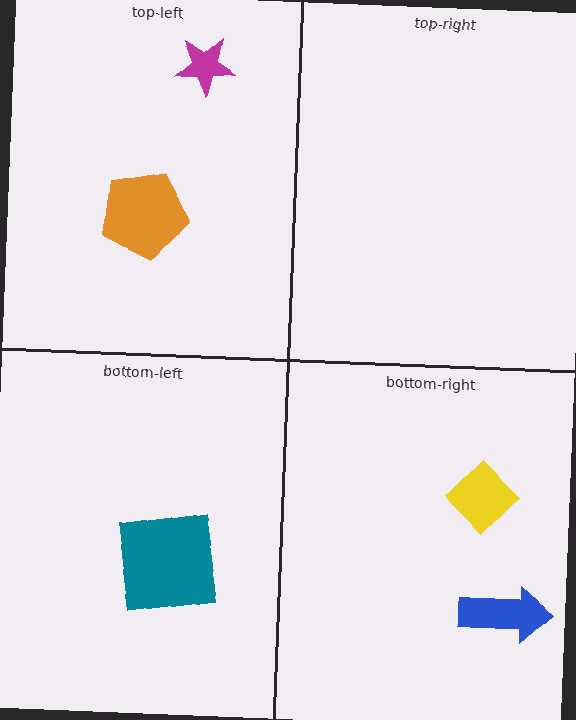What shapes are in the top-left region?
The magenta star, the orange pentagon.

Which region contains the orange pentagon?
The top-left region.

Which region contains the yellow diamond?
The bottom-right region.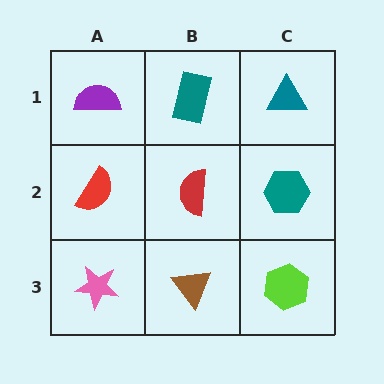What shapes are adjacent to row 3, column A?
A red semicircle (row 2, column A), a brown triangle (row 3, column B).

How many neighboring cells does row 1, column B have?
3.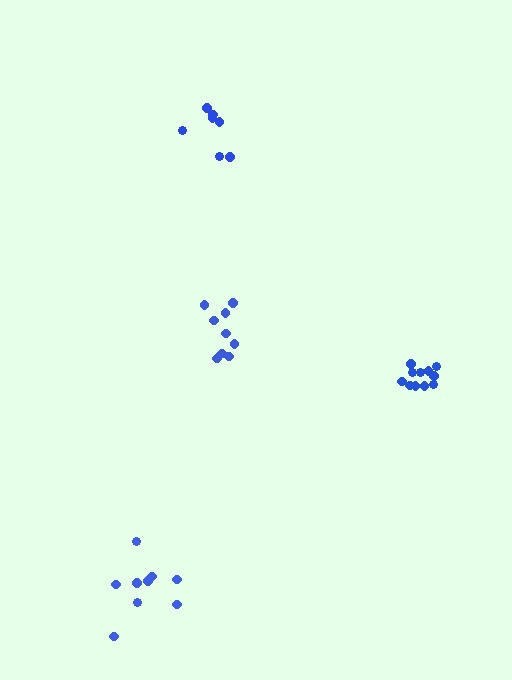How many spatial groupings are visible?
There are 4 spatial groupings.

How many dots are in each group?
Group 1: 9 dots, Group 2: 10 dots, Group 3: 11 dots, Group 4: 7 dots (37 total).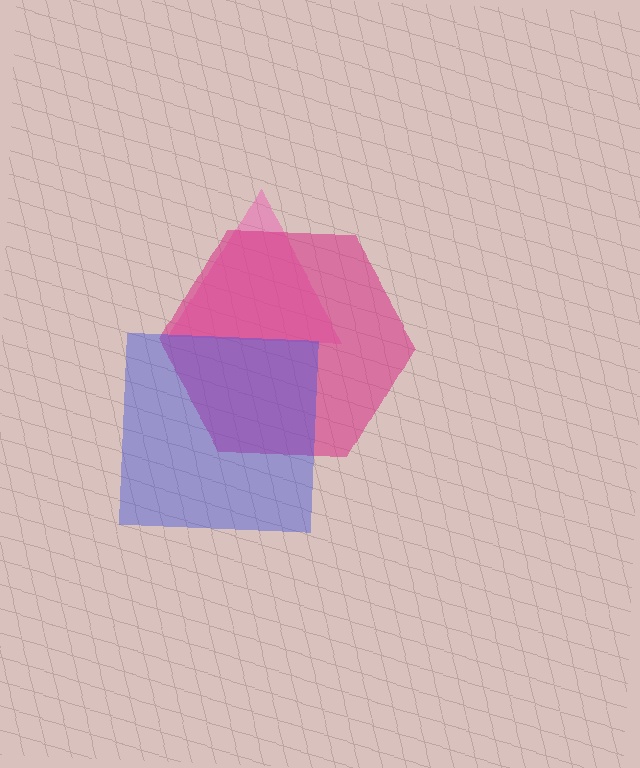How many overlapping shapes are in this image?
There are 3 overlapping shapes in the image.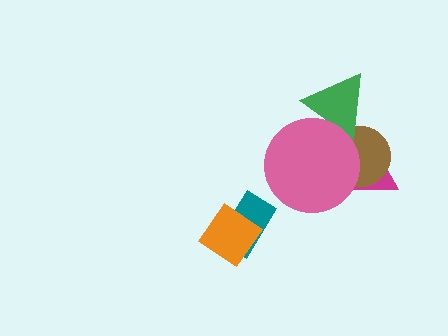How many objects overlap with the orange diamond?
1 object overlaps with the orange diamond.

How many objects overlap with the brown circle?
3 objects overlap with the brown circle.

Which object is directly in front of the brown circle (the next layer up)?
The green triangle is directly in front of the brown circle.